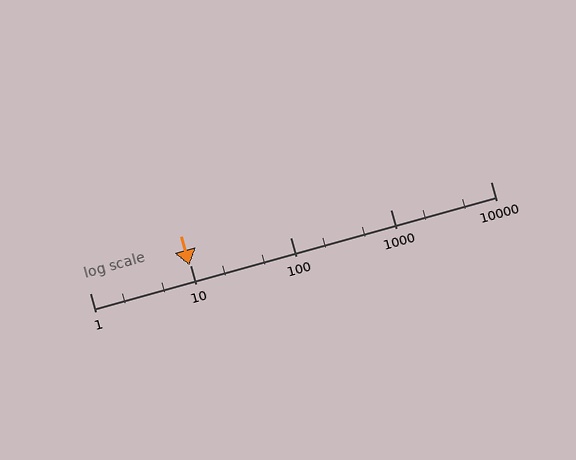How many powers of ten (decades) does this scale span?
The scale spans 4 decades, from 1 to 10000.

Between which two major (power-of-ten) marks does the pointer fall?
The pointer is between 1 and 10.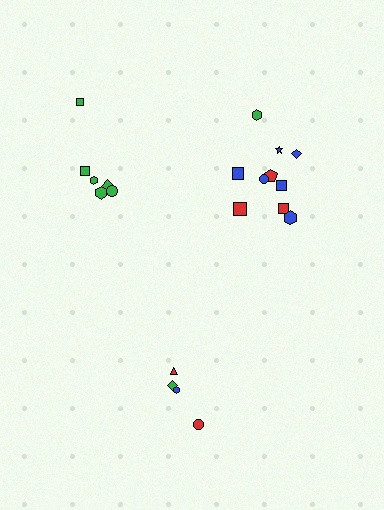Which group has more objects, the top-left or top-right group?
The top-right group.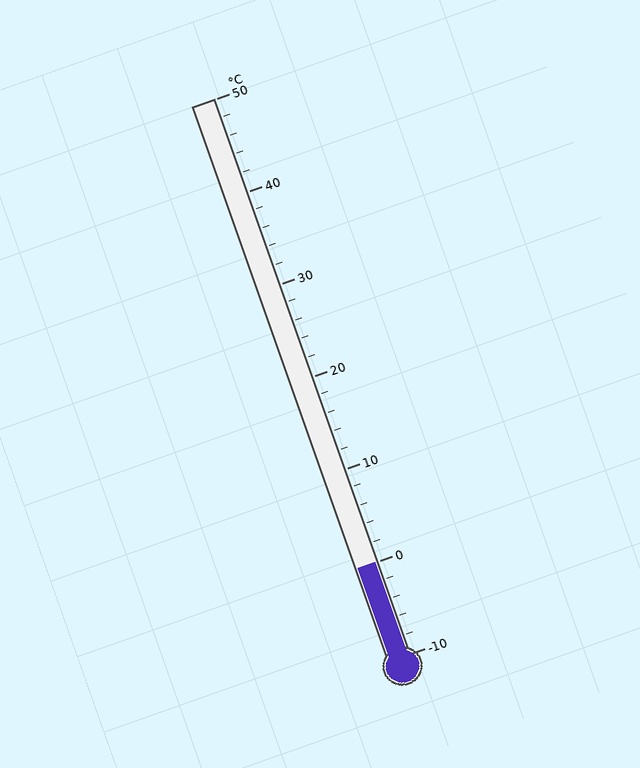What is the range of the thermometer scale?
The thermometer scale ranges from -10°C to 50°C.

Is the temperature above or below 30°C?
The temperature is below 30°C.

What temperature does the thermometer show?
The thermometer shows approximately 0°C.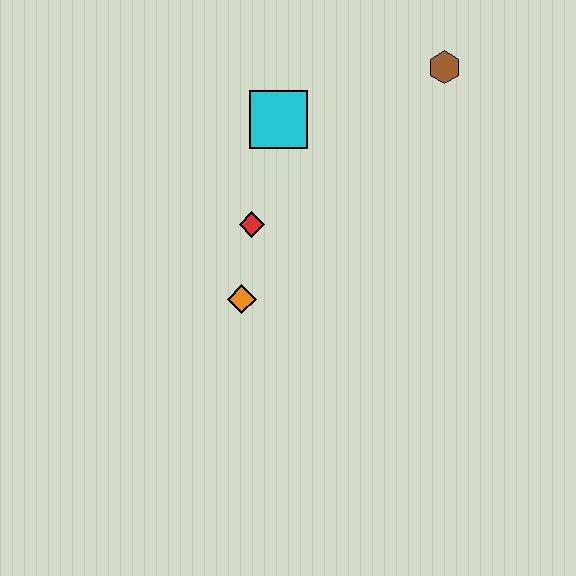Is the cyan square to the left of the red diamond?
No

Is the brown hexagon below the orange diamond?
No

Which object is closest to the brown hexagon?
The cyan square is closest to the brown hexagon.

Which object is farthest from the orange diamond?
The brown hexagon is farthest from the orange diamond.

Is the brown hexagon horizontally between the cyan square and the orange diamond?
No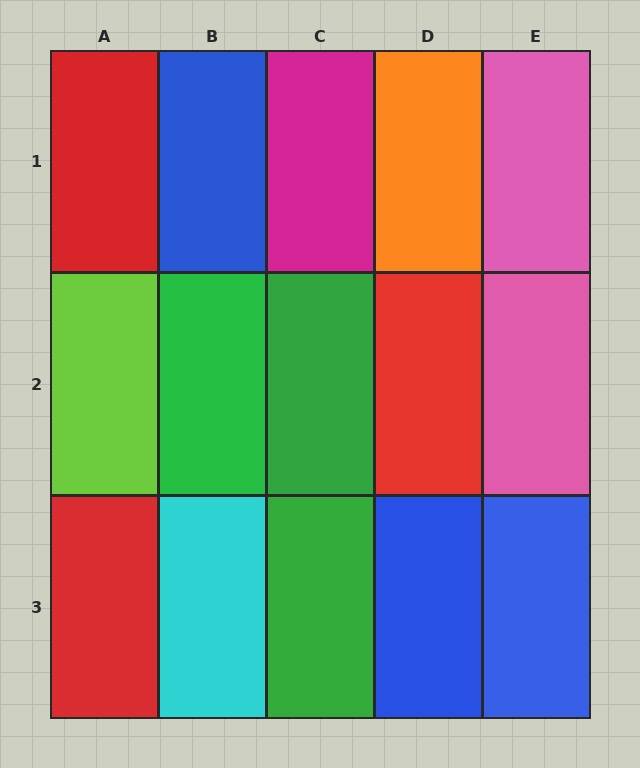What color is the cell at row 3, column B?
Cyan.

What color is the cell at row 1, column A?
Red.